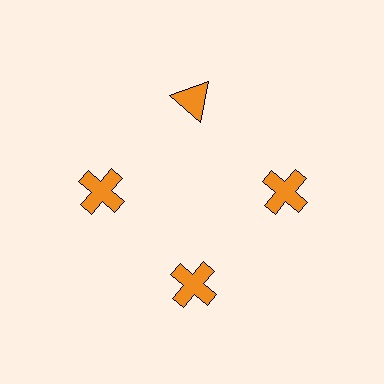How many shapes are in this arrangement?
There are 4 shapes arranged in a ring pattern.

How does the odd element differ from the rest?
It has a different shape: triangle instead of cross.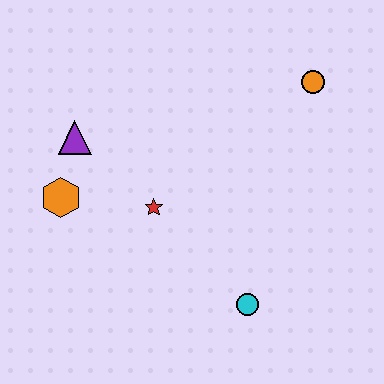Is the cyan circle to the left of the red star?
No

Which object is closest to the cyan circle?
The red star is closest to the cyan circle.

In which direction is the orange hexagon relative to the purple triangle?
The orange hexagon is below the purple triangle.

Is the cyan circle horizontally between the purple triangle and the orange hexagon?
No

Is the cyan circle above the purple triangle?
No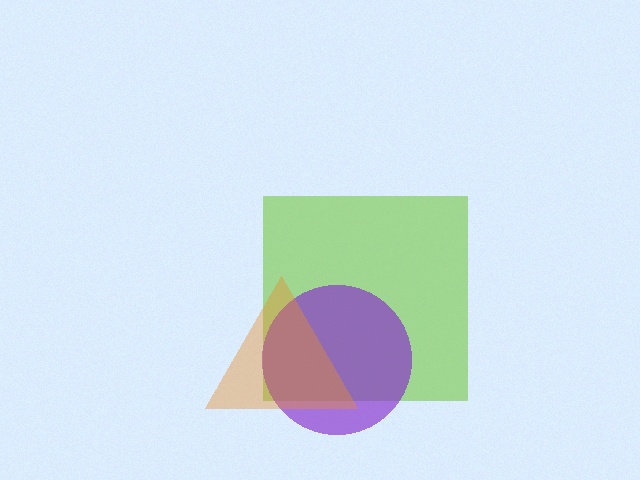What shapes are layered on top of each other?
The layered shapes are: a lime square, a purple circle, an orange triangle.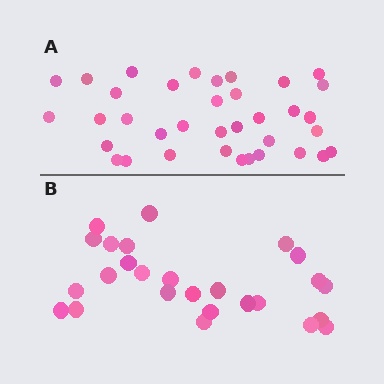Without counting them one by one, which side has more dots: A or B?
Region A (the top region) has more dots.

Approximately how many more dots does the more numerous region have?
Region A has roughly 10 or so more dots than region B.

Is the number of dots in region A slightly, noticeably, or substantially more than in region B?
Region A has noticeably more, but not dramatically so. The ratio is roughly 1.4 to 1.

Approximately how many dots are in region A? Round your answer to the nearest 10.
About 40 dots. (The exact count is 36, which rounds to 40.)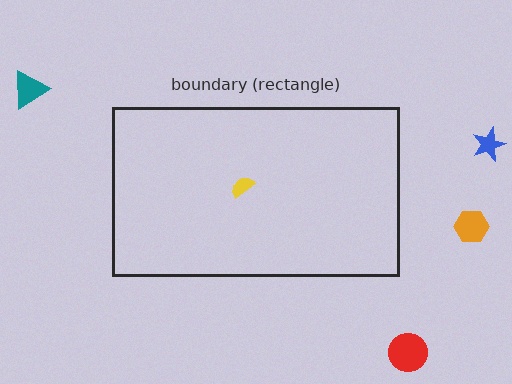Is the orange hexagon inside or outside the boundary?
Outside.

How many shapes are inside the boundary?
1 inside, 4 outside.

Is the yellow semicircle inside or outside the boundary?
Inside.